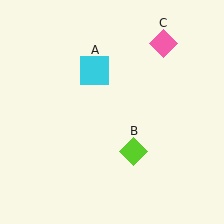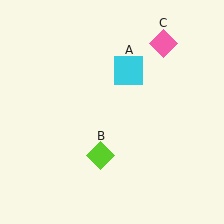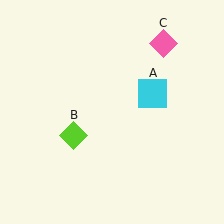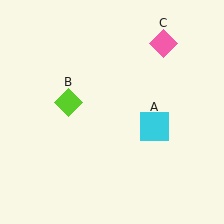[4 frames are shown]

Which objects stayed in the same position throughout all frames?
Pink diamond (object C) remained stationary.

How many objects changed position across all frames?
2 objects changed position: cyan square (object A), lime diamond (object B).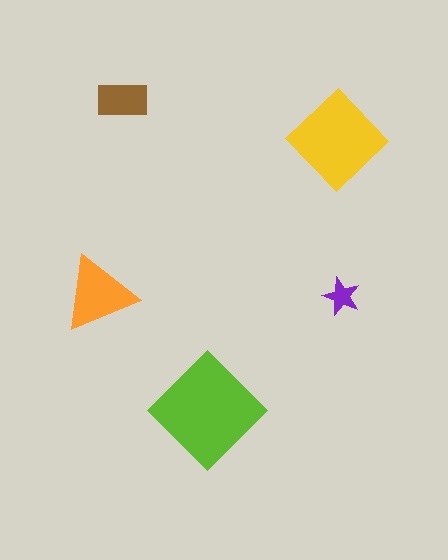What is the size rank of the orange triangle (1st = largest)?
3rd.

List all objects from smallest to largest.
The purple star, the brown rectangle, the orange triangle, the yellow diamond, the lime diamond.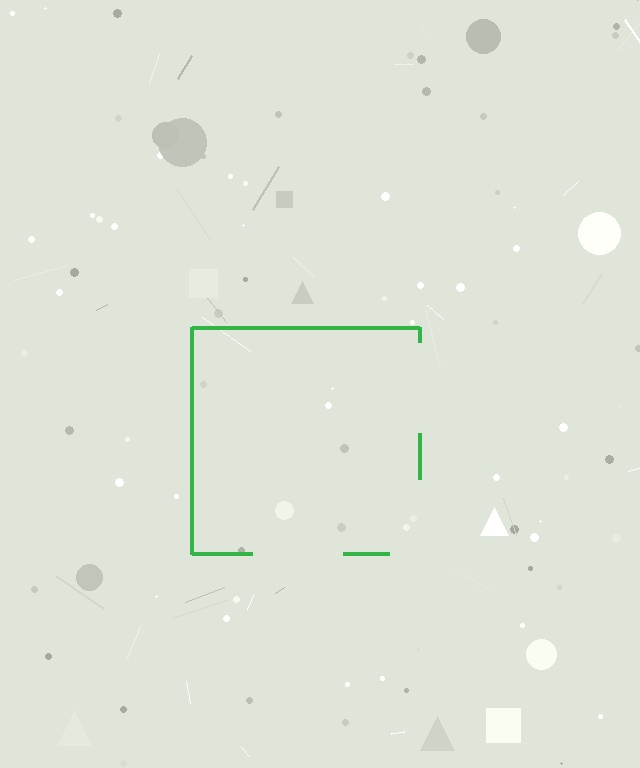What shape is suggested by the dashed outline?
The dashed outline suggests a square.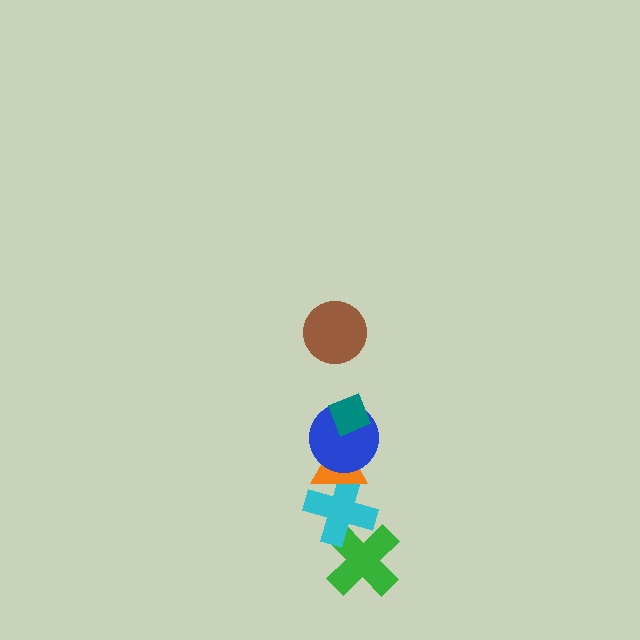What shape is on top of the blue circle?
The teal diamond is on top of the blue circle.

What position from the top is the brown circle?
The brown circle is 1st from the top.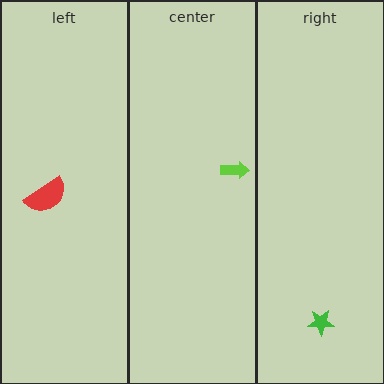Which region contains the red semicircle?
The left region.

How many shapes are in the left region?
1.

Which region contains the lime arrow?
The center region.